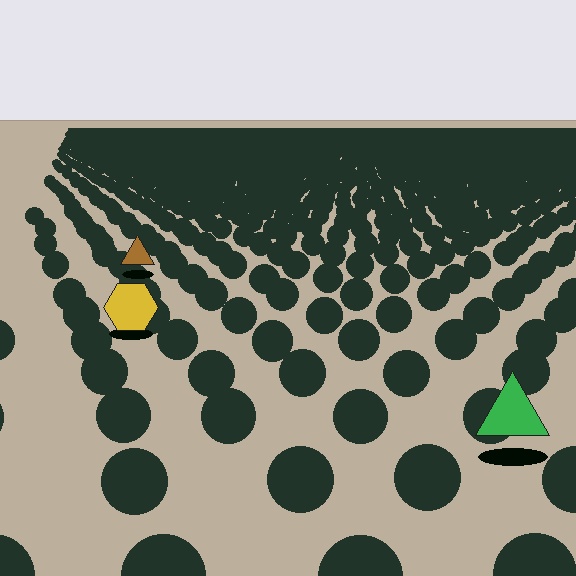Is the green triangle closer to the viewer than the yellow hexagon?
Yes. The green triangle is closer — you can tell from the texture gradient: the ground texture is coarser near it.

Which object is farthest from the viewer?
The brown triangle is farthest from the viewer. It appears smaller and the ground texture around it is denser.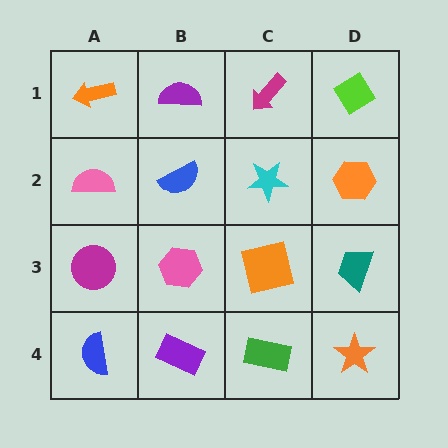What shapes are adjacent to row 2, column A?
An orange arrow (row 1, column A), a magenta circle (row 3, column A), a blue semicircle (row 2, column B).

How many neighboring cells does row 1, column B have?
3.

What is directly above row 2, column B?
A purple semicircle.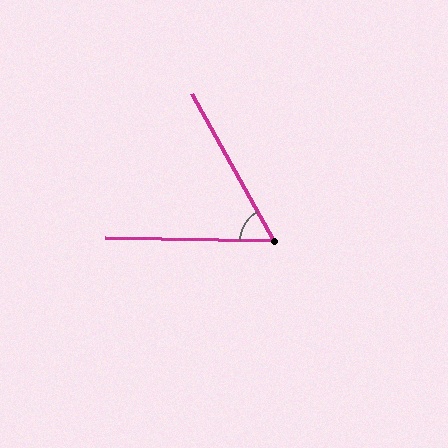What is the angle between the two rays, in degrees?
Approximately 59 degrees.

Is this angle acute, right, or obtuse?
It is acute.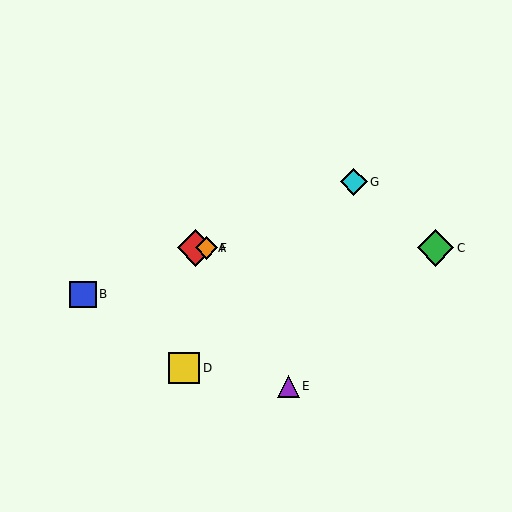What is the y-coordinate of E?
Object E is at y≈386.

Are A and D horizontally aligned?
No, A is at y≈248 and D is at y≈368.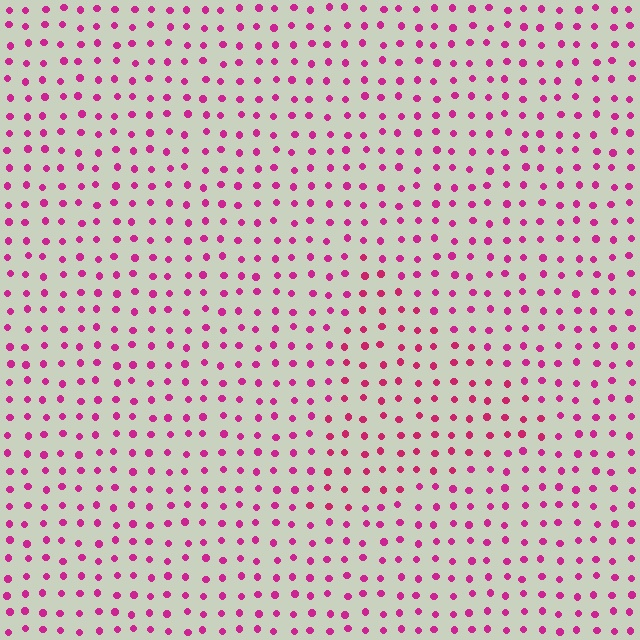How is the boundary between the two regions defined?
The boundary is defined purely by a slight shift in hue (about 14 degrees). Spacing, size, and orientation are identical on both sides.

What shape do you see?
I see a triangle.